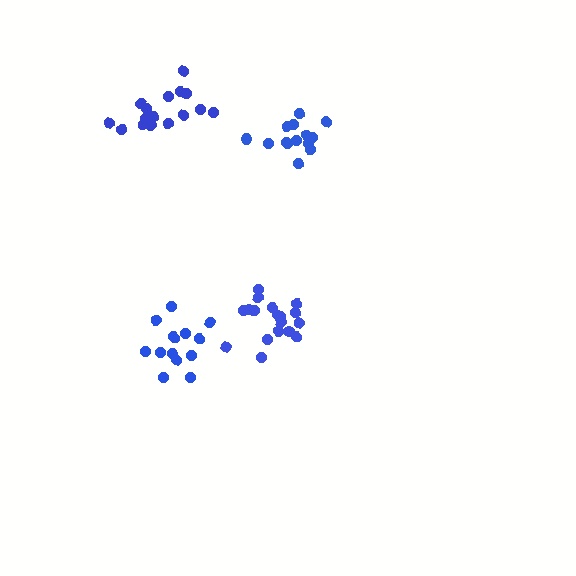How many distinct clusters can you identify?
There are 4 distinct clusters.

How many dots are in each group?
Group 1: 14 dots, Group 2: 16 dots, Group 3: 14 dots, Group 4: 18 dots (62 total).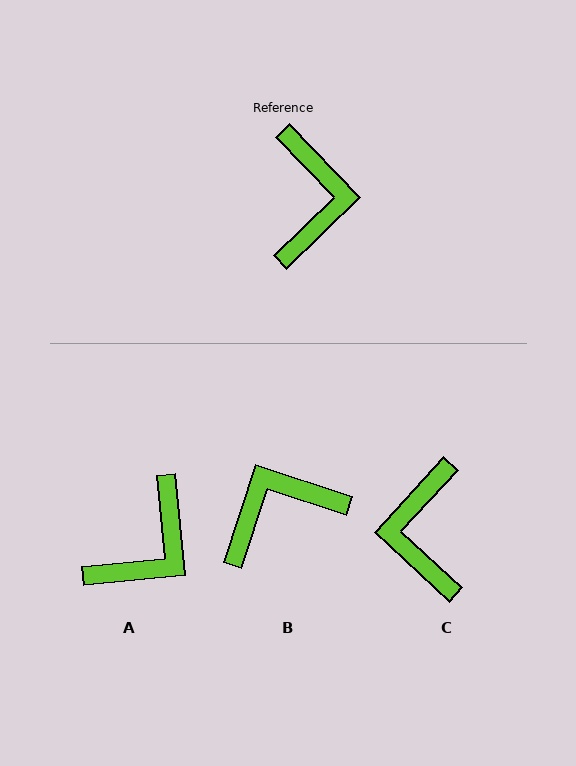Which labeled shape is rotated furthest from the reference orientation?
C, about 177 degrees away.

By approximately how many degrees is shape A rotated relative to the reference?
Approximately 38 degrees clockwise.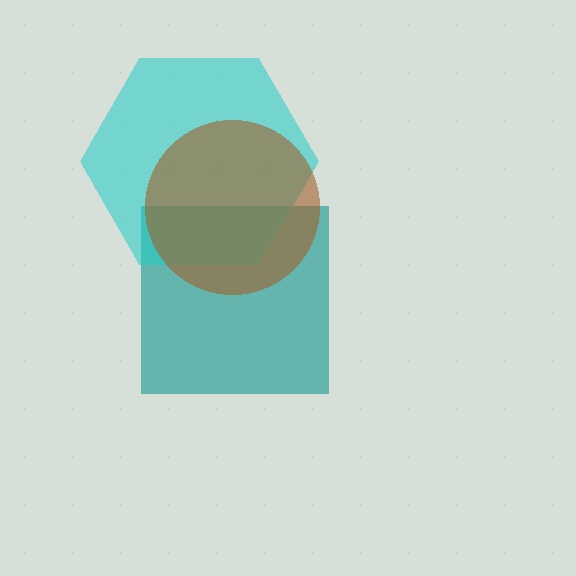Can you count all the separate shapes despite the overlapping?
Yes, there are 3 separate shapes.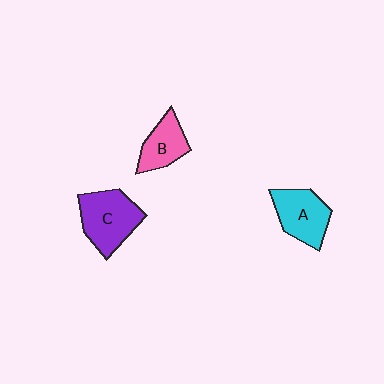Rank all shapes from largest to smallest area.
From largest to smallest: C (purple), A (cyan), B (pink).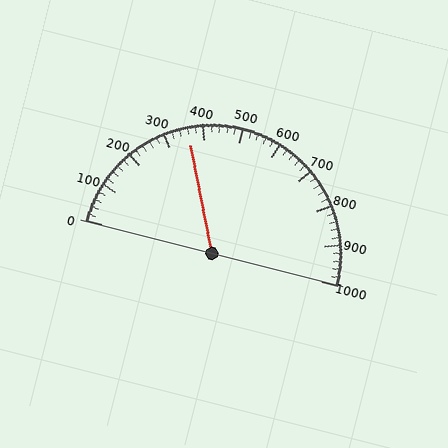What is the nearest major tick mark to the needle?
The nearest major tick mark is 400.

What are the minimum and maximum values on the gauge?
The gauge ranges from 0 to 1000.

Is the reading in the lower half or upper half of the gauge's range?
The reading is in the lower half of the range (0 to 1000).